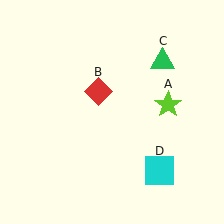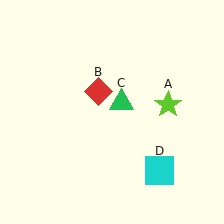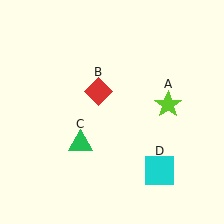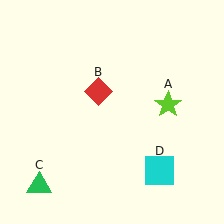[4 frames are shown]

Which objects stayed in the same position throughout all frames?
Lime star (object A) and red diamond (object B) and cyan square (object D) remained stationary.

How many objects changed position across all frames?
1 object changed position: green triangle (object C).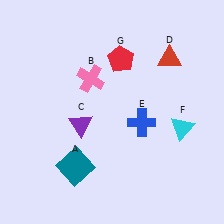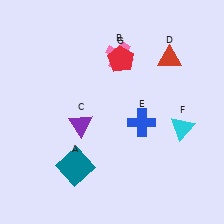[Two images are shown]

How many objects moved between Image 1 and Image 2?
1 object moved between the two images.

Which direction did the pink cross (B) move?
The pink cross (B) moved right.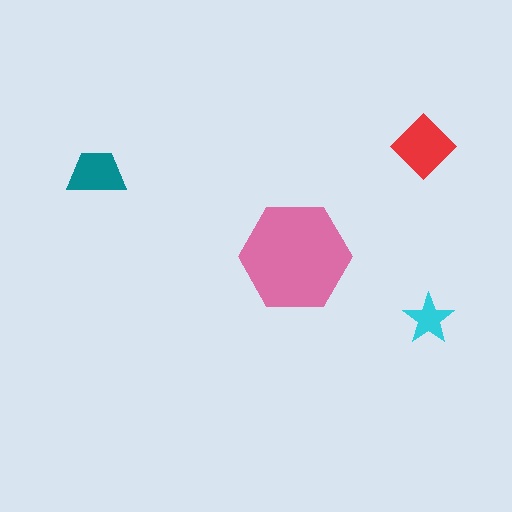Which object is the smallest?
The cyan star.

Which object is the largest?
The pink hexagon.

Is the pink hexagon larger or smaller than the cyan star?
Larger.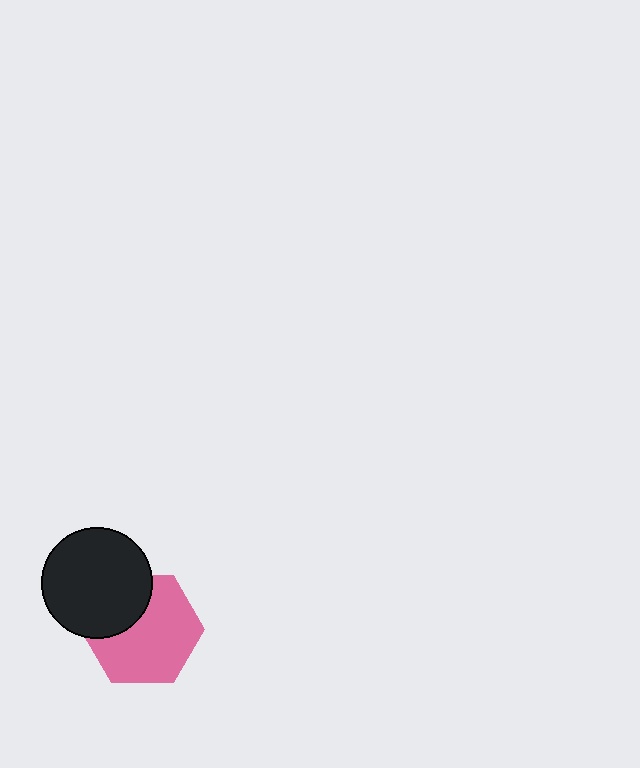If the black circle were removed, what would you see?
You would see the complete pink hexagon.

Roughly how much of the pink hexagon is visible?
Most of it is visible (roughly 69%).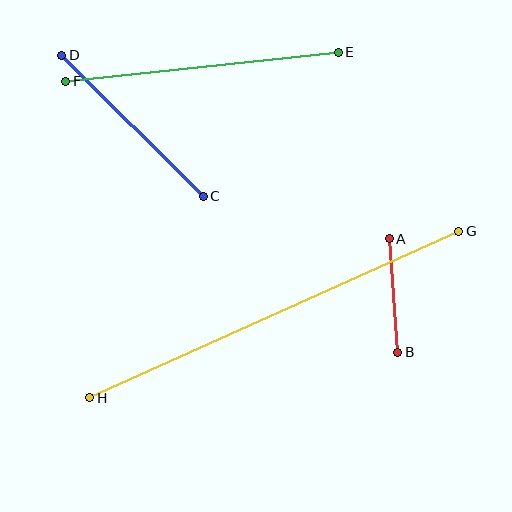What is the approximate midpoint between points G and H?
The midpoint is at approximately (274, 314) pixels.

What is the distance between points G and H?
The distance is approximately 405 pixels.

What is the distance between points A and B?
The distance is approximately 113 pixels.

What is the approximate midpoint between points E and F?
The midpoint is at approximately (202, 67) pixels.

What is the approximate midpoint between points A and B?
The midpoint is at approximately (393, 295) pixels.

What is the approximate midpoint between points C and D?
The midpoint is at approximately (133, 126) pixels.